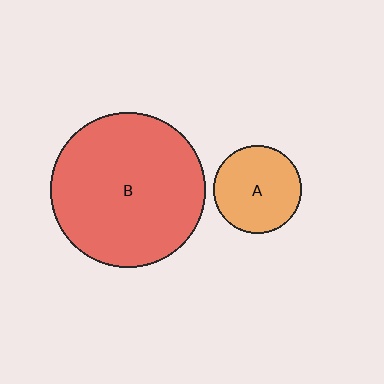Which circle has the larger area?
Circle B (red).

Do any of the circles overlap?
No, none of the circles overlap.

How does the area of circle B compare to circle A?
Approximately 3.1 times.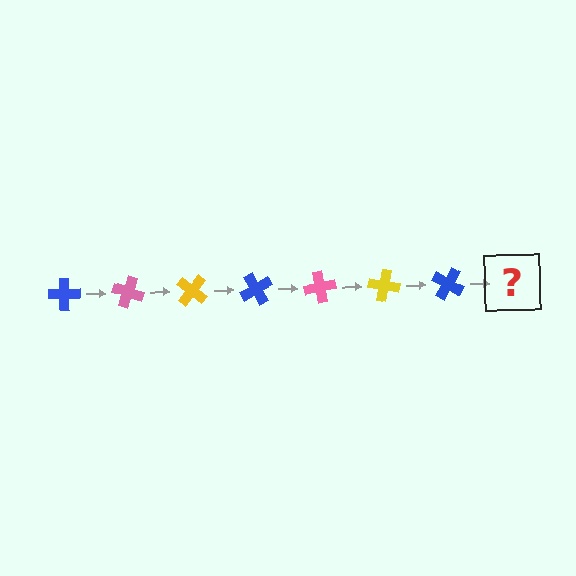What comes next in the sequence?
The next element should be a pink cross, rotated 140 degrees from the start.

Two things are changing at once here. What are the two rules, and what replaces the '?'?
The two rules are that it rotates 20 degrees each step and the color cycles through blue, pink, and yellow. The '?' should be a pink cross, rotated 140 degrees from the start.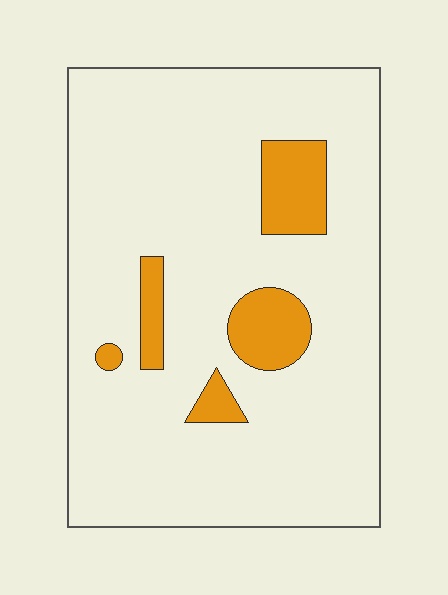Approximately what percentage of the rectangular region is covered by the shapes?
Approximately 10%.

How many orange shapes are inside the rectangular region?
5.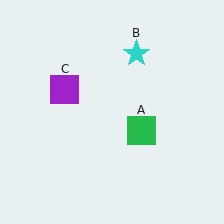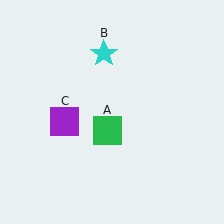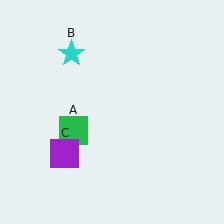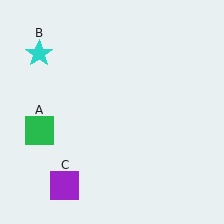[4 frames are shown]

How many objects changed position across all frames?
3 objects changed position: green square (object A), cyan star (object B), purple square (object C).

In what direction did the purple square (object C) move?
The purple square (object C) moved down.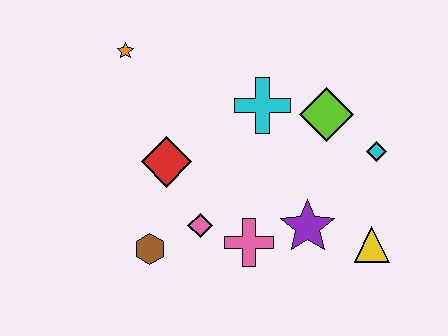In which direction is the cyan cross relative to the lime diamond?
The cyan cross is to the left of the lime diamond.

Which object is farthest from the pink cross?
The orange star is farthest from the pink cross.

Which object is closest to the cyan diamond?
The lime diamond is closest to the cyan diamond.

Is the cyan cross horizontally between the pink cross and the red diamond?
No